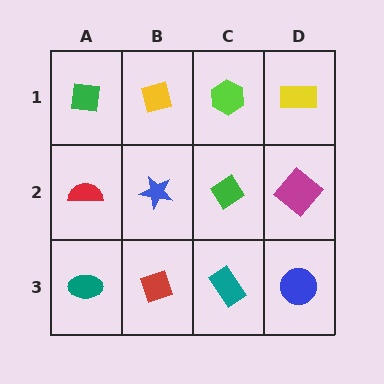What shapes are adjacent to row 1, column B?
A blue star (row 2, column B), a green square (row 1, column A), a lime hexagon (row 1, column C).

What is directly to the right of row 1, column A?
A yellow diamond.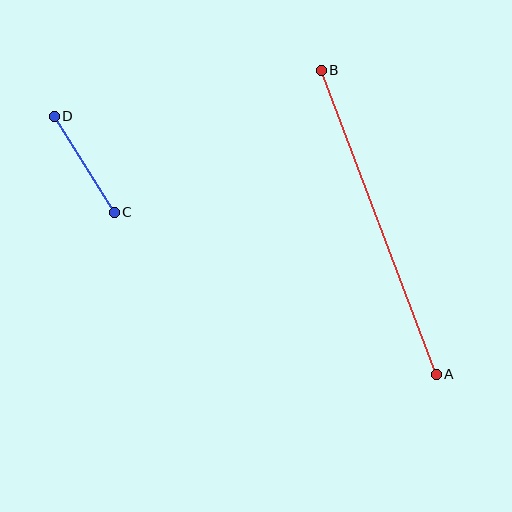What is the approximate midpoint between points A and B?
The midpoint is at approximately (379, 222) pixels.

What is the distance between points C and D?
The distance is approximately 113 pixels.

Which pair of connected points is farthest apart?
Points A and B are farthest apart.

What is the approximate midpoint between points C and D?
The midpoint is at approximately (84, 164) pixels.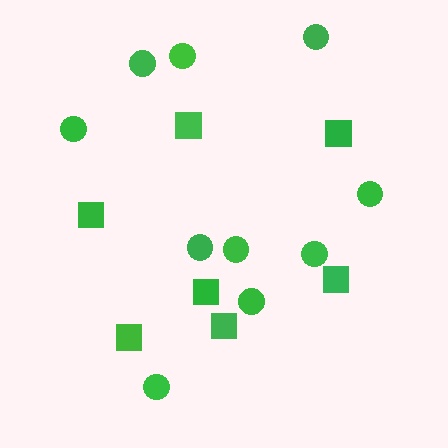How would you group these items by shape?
There are 2 groups: one group of circles (10) and one group of squares (7).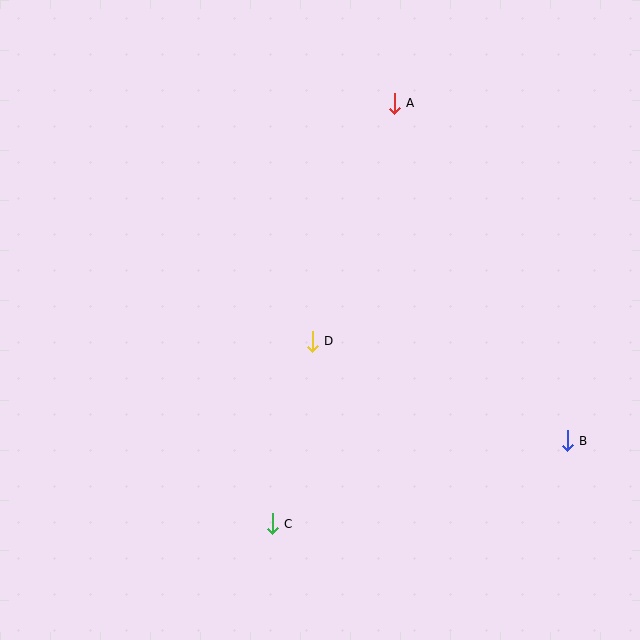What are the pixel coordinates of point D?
Point D is at (312, 341).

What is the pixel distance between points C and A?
The distance between C and A is 438 pixels.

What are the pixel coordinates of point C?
Point C is at (272, 524).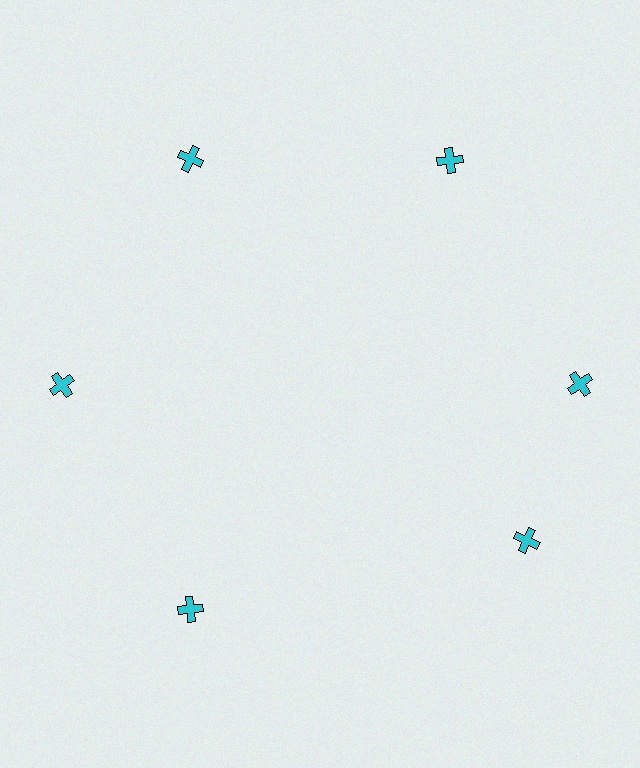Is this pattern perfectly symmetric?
No. The 6 cyan crosses are arranged in a ring, but one element near the 5 o'clock position is rotated out of alignment along the ring, breaking the 6-fold rotational symmetry.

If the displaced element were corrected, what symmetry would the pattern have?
It would have 6-fold rotational symmetry — the pattern would map onto itself every 60 degrees.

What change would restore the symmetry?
The symmetry would be restored by rotating it back into even spacing with its neighbors so that all 6 crosses sit at equal angles and equal distance from the center.